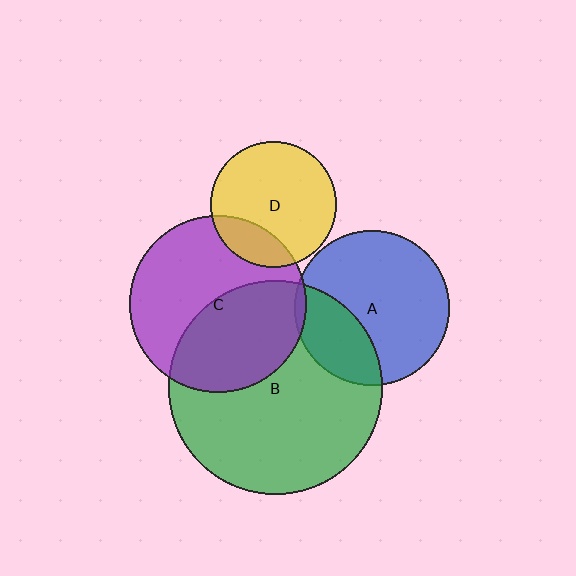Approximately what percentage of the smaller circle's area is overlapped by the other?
Approximately 45%.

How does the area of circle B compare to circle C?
Approximately 1.5 times.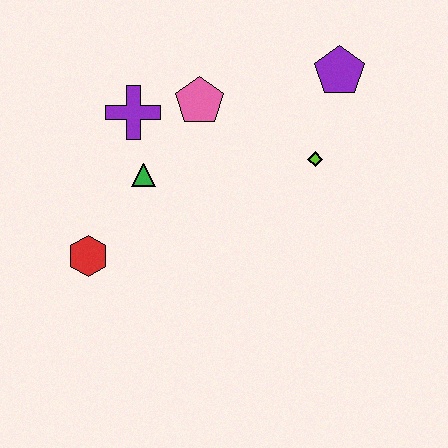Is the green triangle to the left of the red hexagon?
No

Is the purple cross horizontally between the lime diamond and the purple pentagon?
No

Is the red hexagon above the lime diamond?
No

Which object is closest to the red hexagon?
The green triangle is closest to the red hexagon.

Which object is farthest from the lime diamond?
The red hexagon is farthest from the lime diamond.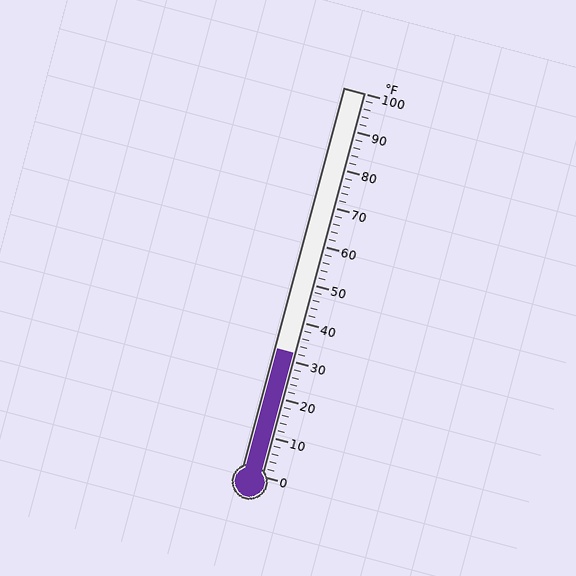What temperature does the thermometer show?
The thermometer shows approximately 32°F.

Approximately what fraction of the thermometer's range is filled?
The thermometer is filled to approximately 30% of its range.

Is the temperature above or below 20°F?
The temperature is above 20°F.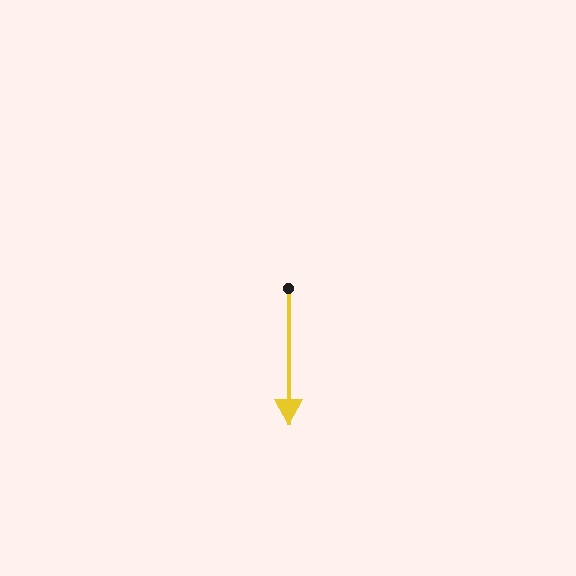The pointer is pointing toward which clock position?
Roughly 6 o'clock.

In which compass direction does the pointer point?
South.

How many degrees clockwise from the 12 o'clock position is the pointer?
Approximately 180 degrees.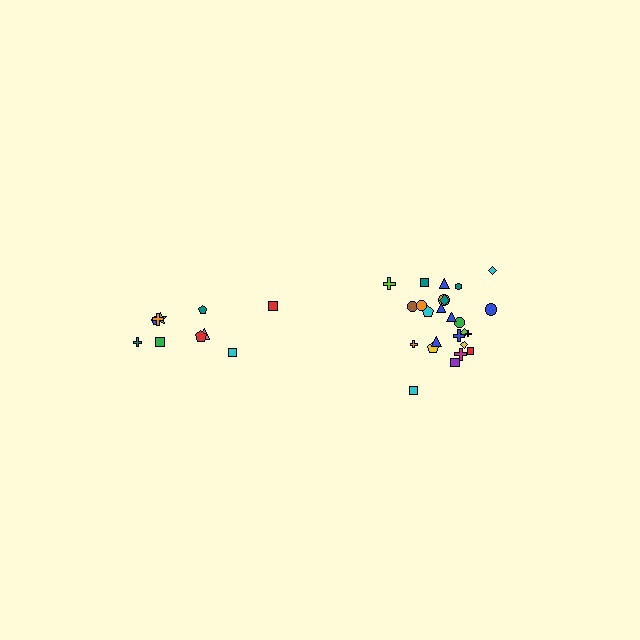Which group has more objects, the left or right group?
The right group.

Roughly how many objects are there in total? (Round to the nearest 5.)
Roughly 35 objects in total.